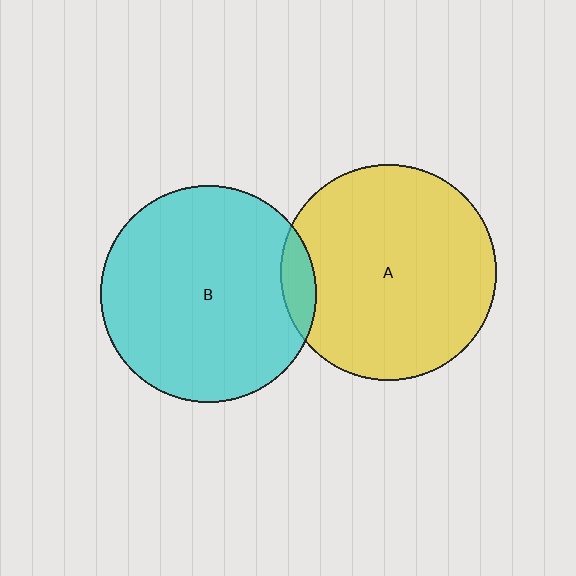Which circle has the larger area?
Circle B (cyan).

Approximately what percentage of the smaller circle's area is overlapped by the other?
Approximately 10%.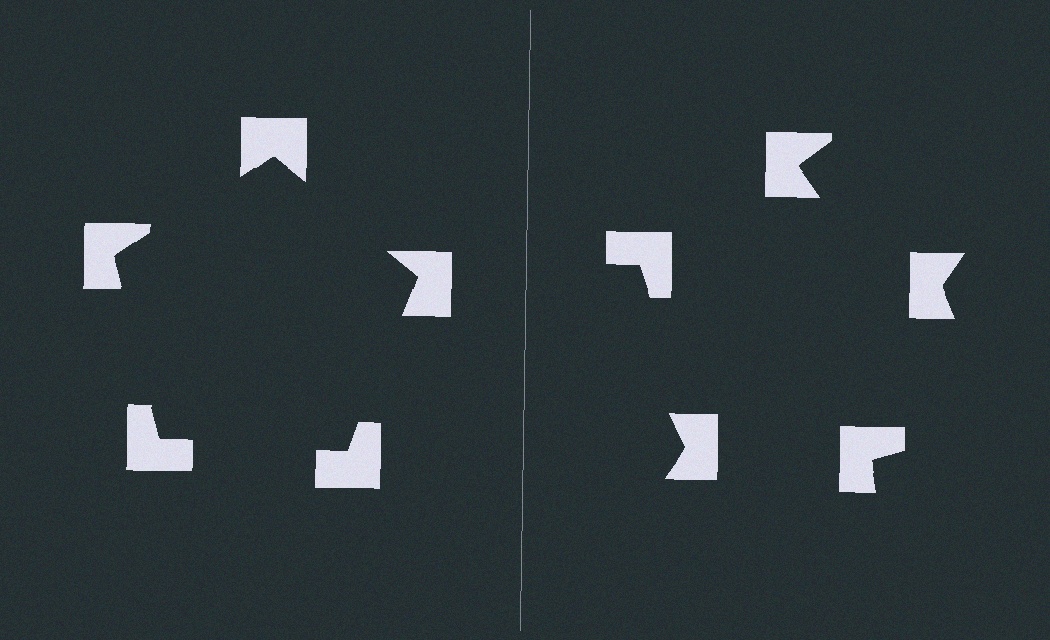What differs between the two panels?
The notched squares are positioned identically on both sides; only the wedge orientations differ. On the left they align to a pentagon; on the right they are misaligned.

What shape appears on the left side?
An illusory pentagon.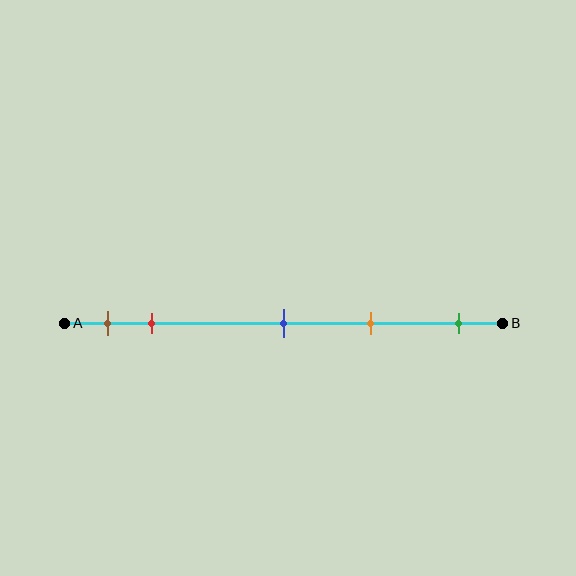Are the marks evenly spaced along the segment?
No, the marks are not evenly spaced.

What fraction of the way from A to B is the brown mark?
The brown mark is approximately 10% (0.1) of the way from A to B.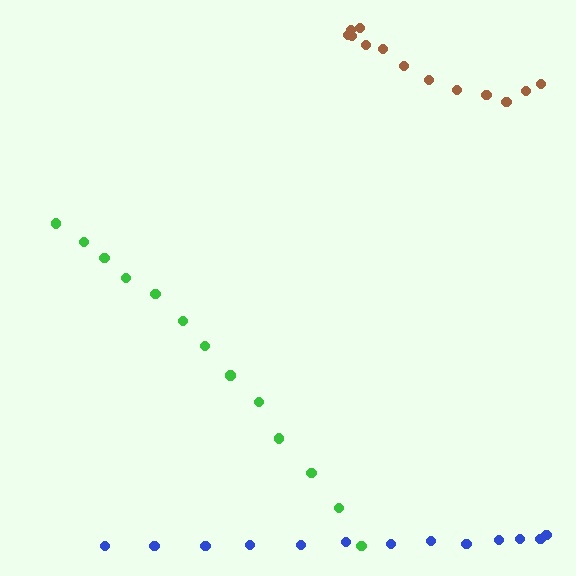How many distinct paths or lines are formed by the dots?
There are 3 distinct paths.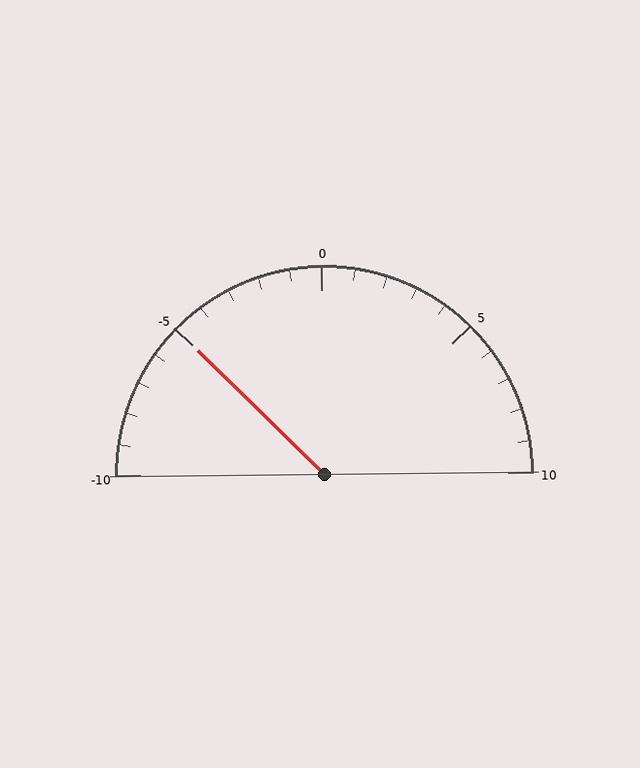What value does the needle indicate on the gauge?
The needle indicates approximately -5.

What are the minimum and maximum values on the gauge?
The gauge ranges from -10 to 10.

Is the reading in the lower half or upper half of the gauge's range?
The reading is in the lower half of the range (-10 to 10).